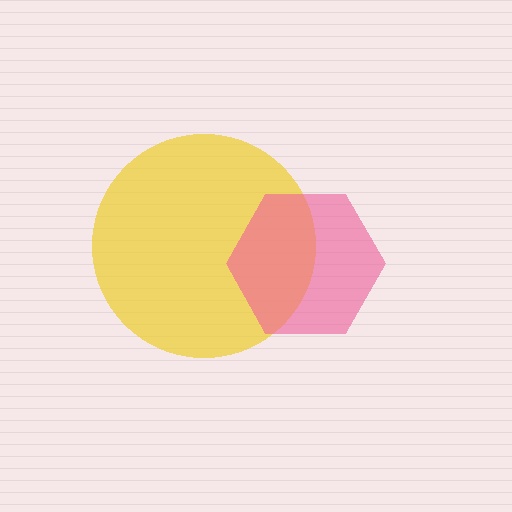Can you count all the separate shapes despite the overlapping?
Yes, there are 2 separate shapes.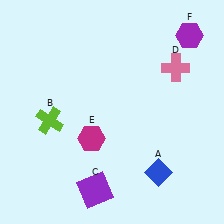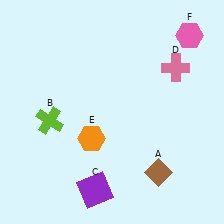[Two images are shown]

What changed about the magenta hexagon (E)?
In Image 1, E is magenta. In Image 2, it changed to orange.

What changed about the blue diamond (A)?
In Image 1, A is blue. In Image 2, it changed to brown.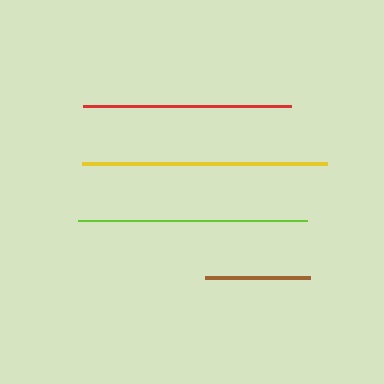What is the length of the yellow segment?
The yellow segment is approximately 245 pixels long.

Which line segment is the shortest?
The brown line is the shortest at approximately 105 pixels.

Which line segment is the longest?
The yellow line is the longest at approximately 245 pixels.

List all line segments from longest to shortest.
From longest to shortest: yellow, lime, red, brown.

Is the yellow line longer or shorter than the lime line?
The yellow line is longer than the lime line.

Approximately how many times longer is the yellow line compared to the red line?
The yellow line is approximately 1.2 times the length of the red line.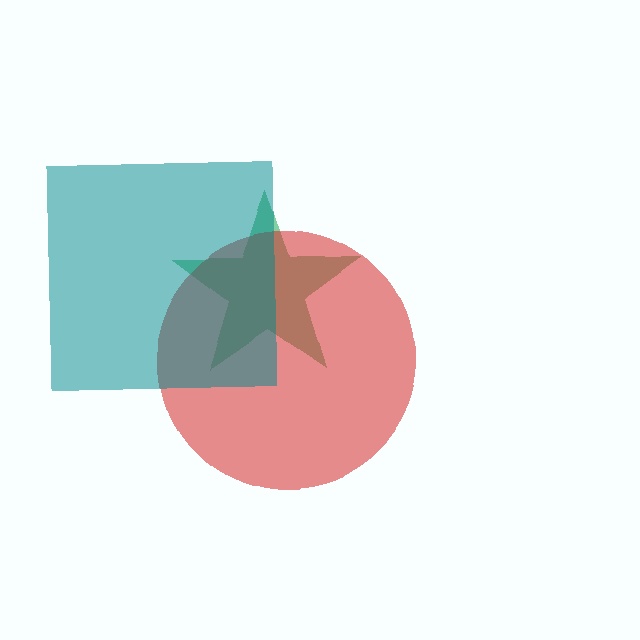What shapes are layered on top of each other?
The layered shapes are: a green star, a red circle, a teal square.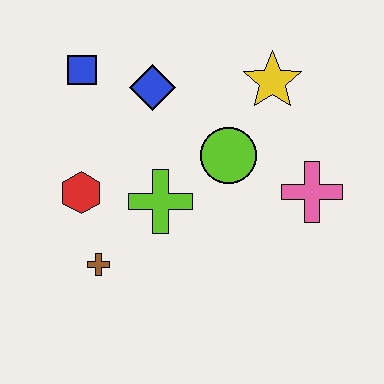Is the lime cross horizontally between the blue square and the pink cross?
Yes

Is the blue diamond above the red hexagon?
Yes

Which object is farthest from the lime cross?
The yellow star is farthest from the lime cross.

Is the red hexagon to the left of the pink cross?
Yes